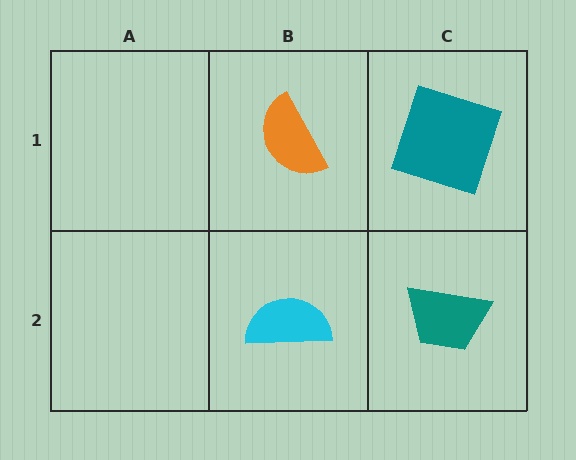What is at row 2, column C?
A teal trapezoid.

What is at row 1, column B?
An orange semicircle.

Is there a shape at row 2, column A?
No, that cell is empty.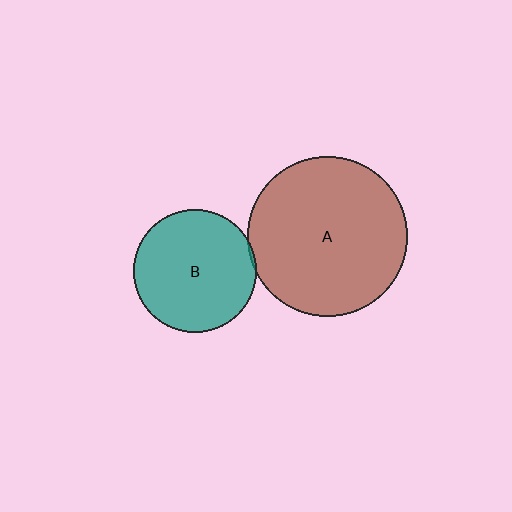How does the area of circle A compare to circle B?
Approximately 1.7 times.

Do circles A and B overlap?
Yes.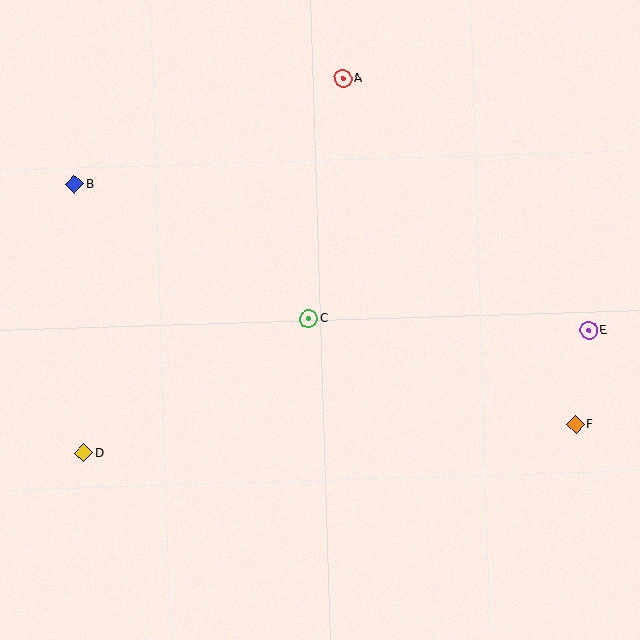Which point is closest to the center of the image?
Point C at (309, 319) is closest to the center.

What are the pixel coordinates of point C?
Point C is at (309, 319).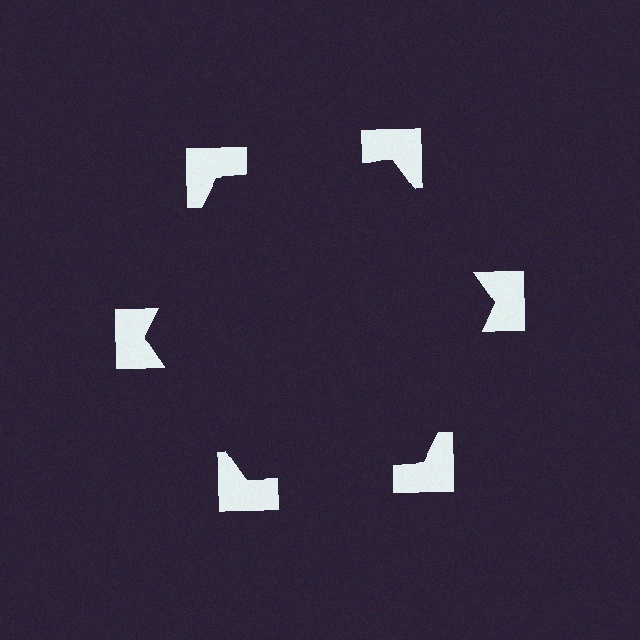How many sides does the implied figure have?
6 sides.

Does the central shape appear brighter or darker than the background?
It typically appears slightly darker than the background, even though no actual brightness change is drawn.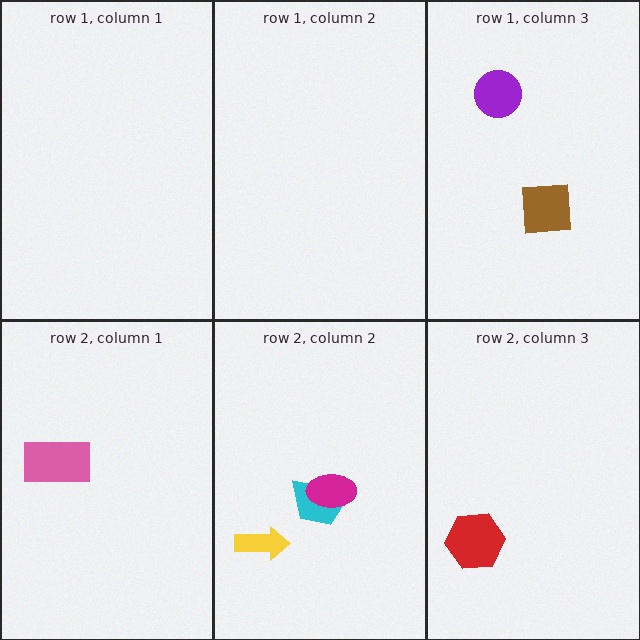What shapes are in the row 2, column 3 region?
The red hexagon.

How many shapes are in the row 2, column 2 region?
3.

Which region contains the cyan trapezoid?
The row 2, column 2 region.